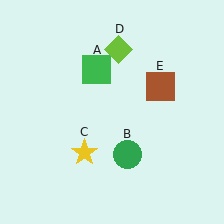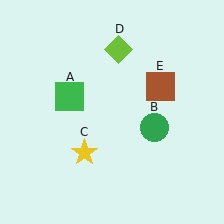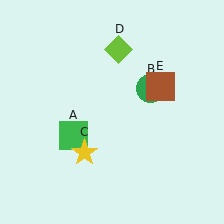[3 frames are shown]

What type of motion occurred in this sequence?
The green square (object A), green circle (object B) rotated counterclockwise around the center of the scene.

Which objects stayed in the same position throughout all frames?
Yellow star (object C) and lime diamond (object D) and brown square (object E) remained stationary.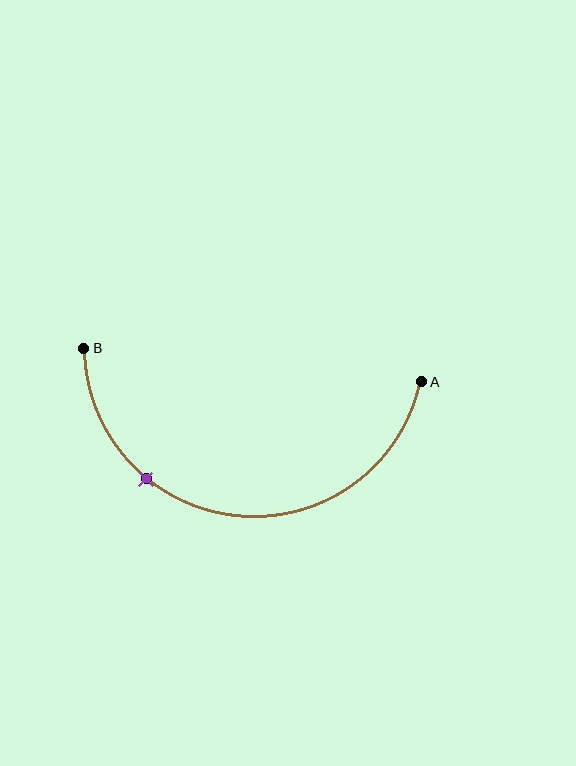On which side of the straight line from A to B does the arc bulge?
The arc bulges below the straight line connecting A and B.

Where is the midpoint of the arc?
The arc midpoint is the point on the curve farthest from the straight line joining A and B. It sits below that line.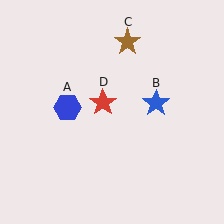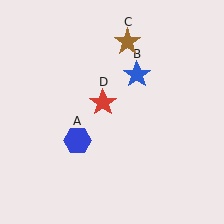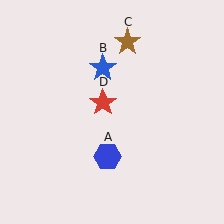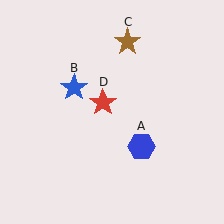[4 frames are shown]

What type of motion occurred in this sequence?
The blue hexagon (object A), blue star (object B) rotated counterclockwise around the center of the scene.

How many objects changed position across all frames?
2 objects changed position: blue hexagon (object A), blue star (object B).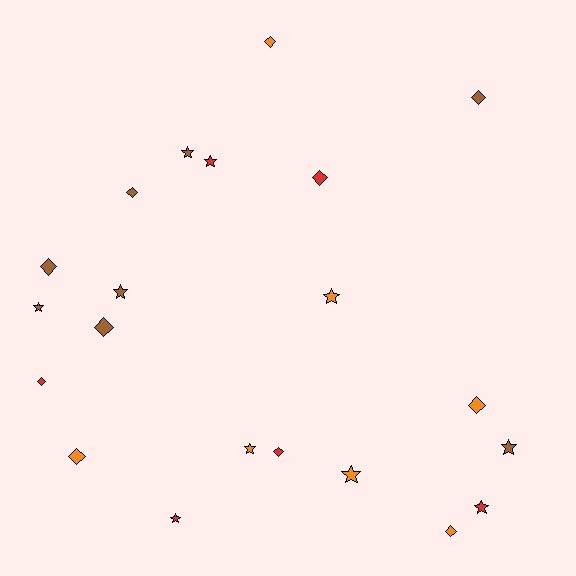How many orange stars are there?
There are 3 orange stars.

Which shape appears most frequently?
Diamond, with 11 objects.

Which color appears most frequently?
Brown, with 8 objects.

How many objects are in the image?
There are 21 objects.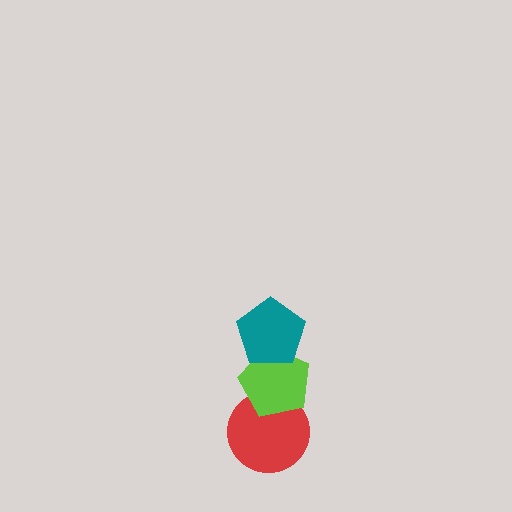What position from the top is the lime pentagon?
The lime pentagon is 2nd from the top.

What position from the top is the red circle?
The red circle is 3rd from the top.